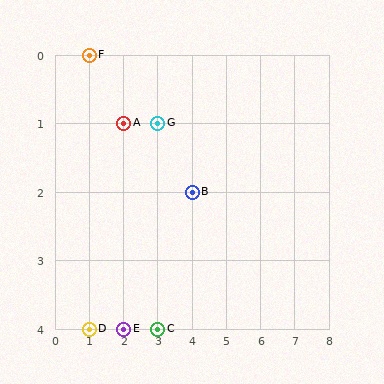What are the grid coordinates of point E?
Point E is at grid coordinates (2, 4).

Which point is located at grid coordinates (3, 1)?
Point G is at (3, 1).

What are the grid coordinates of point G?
Point G is at grid coordinates (3, 1).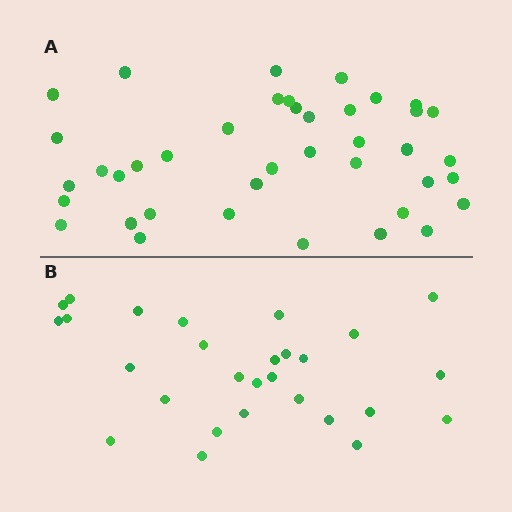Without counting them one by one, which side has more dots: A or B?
Region A (the top region) has more dots.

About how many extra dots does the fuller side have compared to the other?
Region A has roughly 12 or so more dots than region B.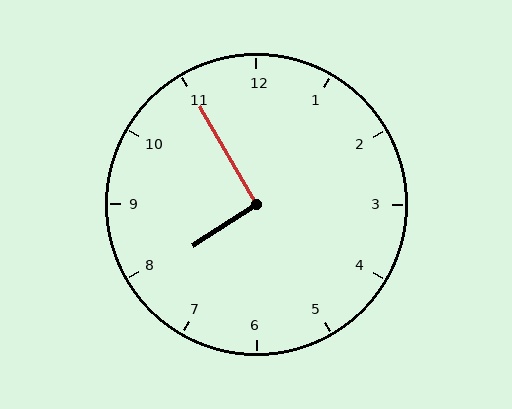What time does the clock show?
7:55.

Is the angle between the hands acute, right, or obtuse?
It is right.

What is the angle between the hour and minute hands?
Approximately 92 degrees.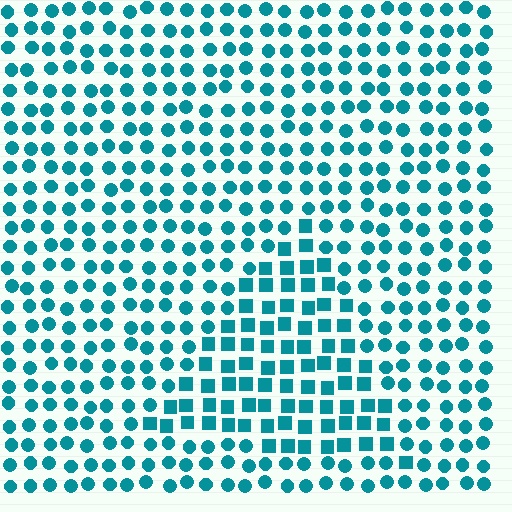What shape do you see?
I see a triangle.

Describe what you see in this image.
The image is filled with small teal elements arranged in a uniform grid. A triangle-shaped region contains squares, while the surrounding area contains circles. The boundary is defined purely by the change in element shape.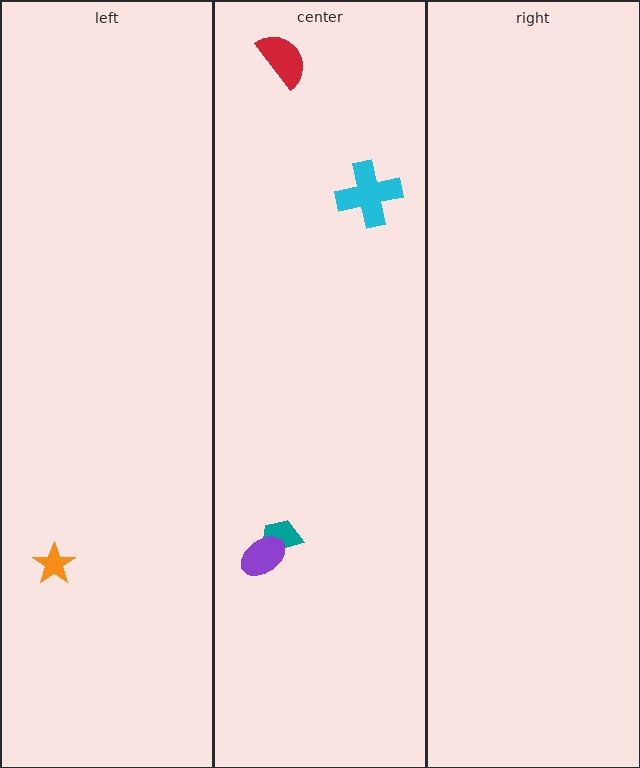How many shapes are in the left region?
1.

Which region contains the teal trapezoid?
The center region.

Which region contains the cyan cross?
The center region.